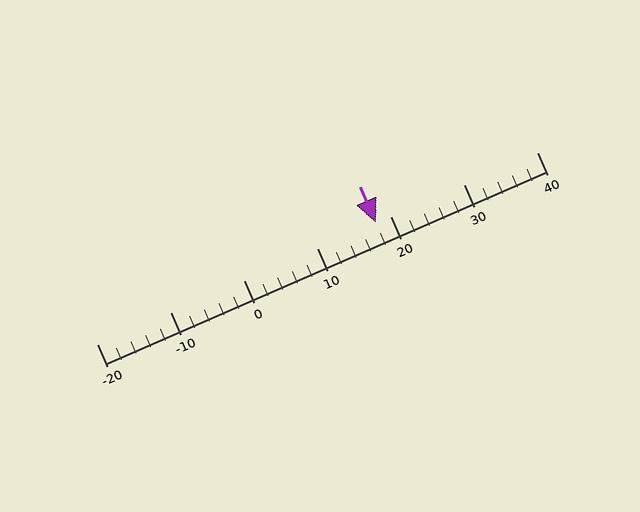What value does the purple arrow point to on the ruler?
The purple arrow points to approximately 18.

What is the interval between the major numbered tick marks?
The major tick marks are spaced 10 units apart.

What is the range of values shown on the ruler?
The ruler shows values from -20 to 40.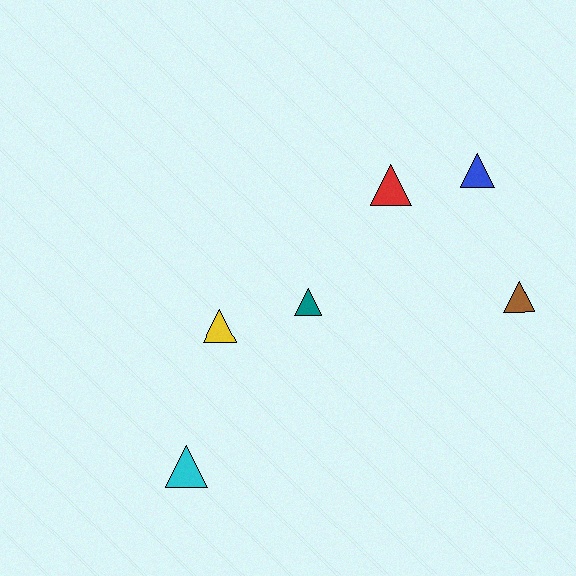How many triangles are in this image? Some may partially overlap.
There are 6 triangles.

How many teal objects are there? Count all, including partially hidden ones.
There is 1 teal object.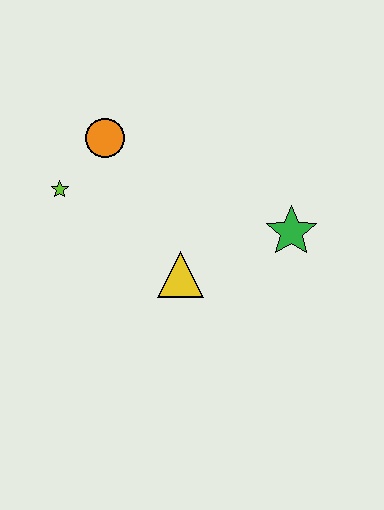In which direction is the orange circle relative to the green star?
The orange circle is to the left of the green star.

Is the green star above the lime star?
No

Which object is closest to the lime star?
The orange circle is closest to the lime star.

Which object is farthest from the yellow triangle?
The orange circle is farthest from the yellow triangle.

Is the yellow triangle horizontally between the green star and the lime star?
Yes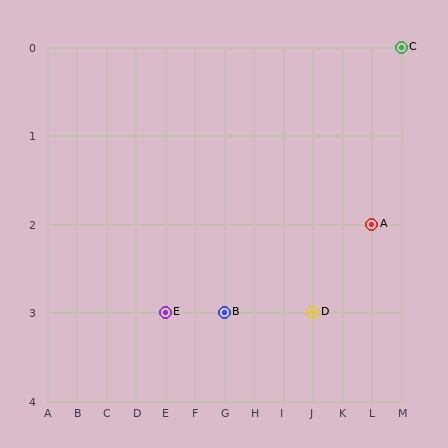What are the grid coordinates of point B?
Point B is at grid coordinates (G, 3).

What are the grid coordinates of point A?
Point A is at grid coordinates (L, 2).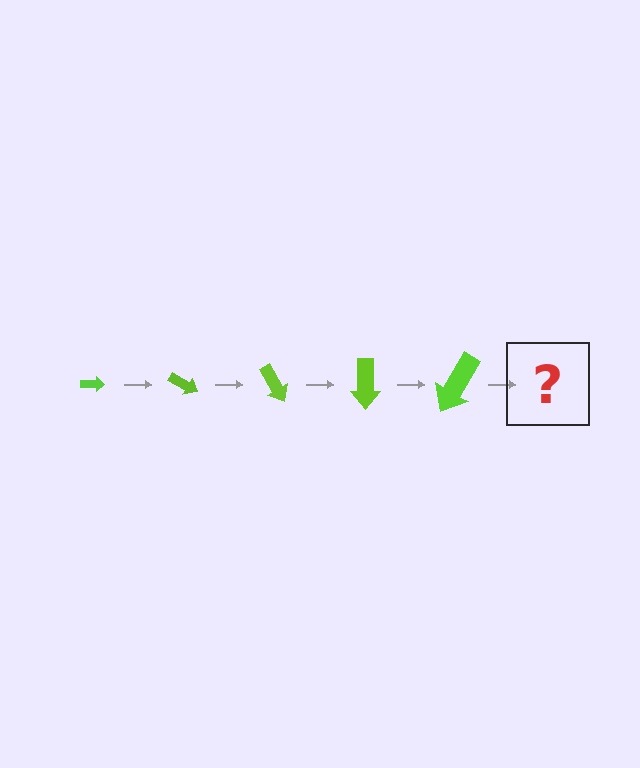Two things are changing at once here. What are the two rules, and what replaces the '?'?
The two rules are that the arrow grows larger each step and it rotates 30 degrees each step. The '?' should be an arrow, larger than the previous one and rotated 150 degrees from the start.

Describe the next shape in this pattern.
It should be an arrow, larger than the previous one and rotated 150 degrees from the start.